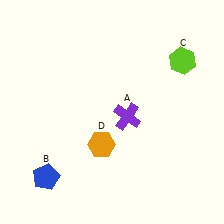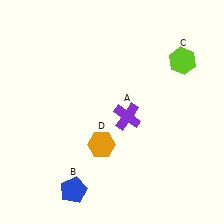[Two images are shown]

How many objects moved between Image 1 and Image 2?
1 object moved between the two images.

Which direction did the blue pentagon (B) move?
The blue pentagon (B) moved right.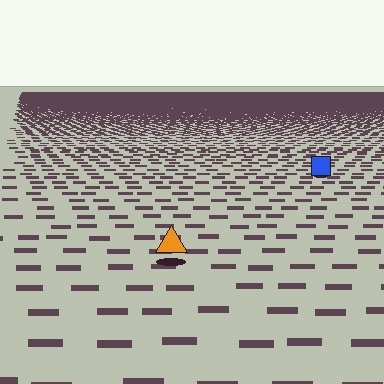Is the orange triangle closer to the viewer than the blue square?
Yes. The orange triangle is closer — you can tell from the texture gradient: the ground texture is coarser near it.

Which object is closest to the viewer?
The orange triangle is closest. The texture marks near it are larger and more spread out.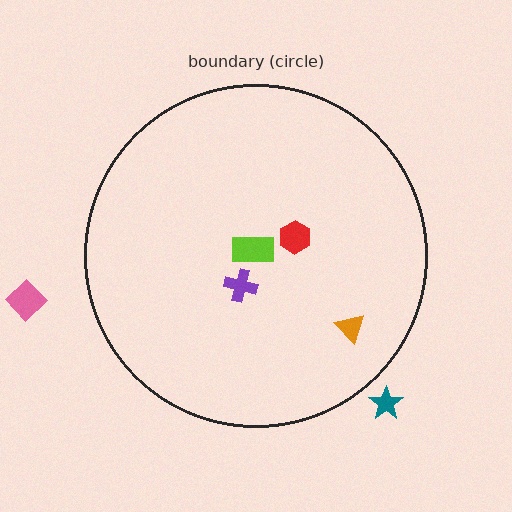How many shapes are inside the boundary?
4 inside, 2 outside.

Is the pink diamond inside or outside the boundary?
Outside.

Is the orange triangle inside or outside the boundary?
Inside.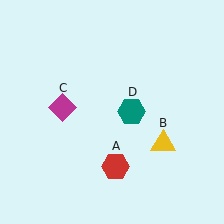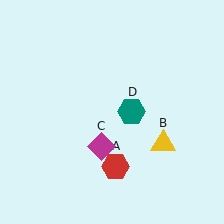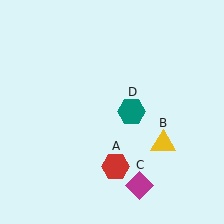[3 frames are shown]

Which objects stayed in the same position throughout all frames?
Red hexagon (object A) and yellow triangle (object B) and teal hexagon (object D) remained stationary.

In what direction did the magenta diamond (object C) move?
The magenta diamond (object C) moved down and to the right.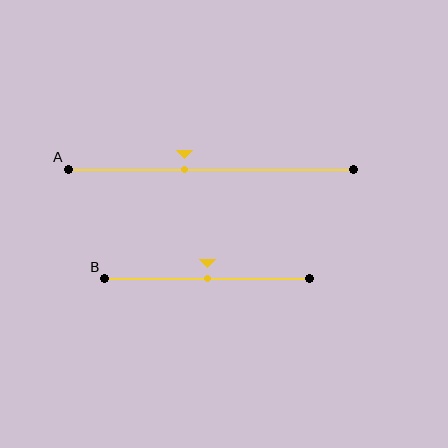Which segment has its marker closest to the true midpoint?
Segment B has its marker closest to the true midpoint.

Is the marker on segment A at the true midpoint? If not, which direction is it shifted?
No, the marker on segment A is shifted to the left by about 9% of the segment length.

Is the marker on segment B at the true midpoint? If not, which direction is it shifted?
Yes, the marker on segment B is at the true midpoint.